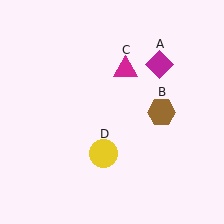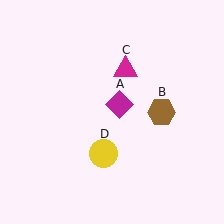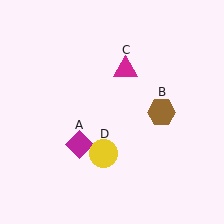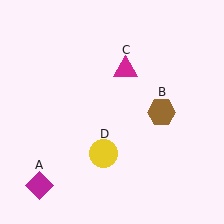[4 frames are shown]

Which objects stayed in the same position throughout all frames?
Brown hexagon (object B) and magenta triangle (object C) and yellow circle (object D) remained stationary.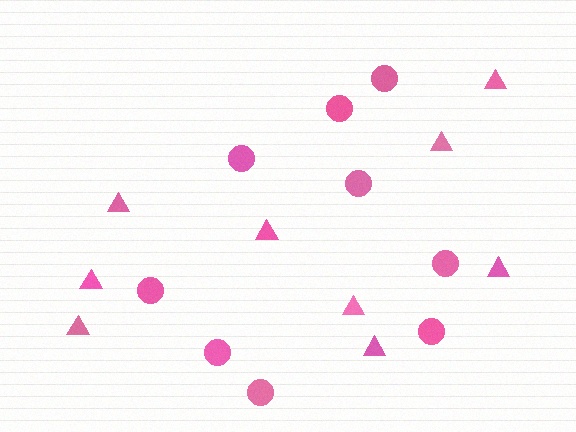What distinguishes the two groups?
There are 2 groups: one group of circles (9) and one group of triangles (9).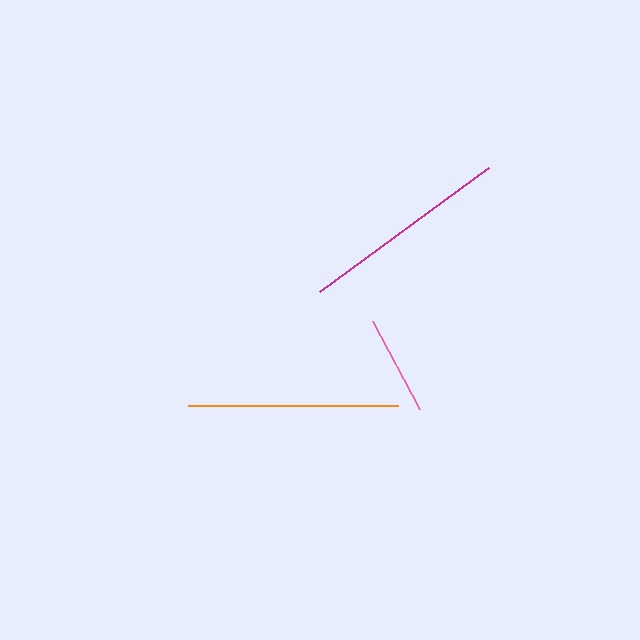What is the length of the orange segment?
The orange segment is approximately 210 pixels long.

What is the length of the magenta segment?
The magenta segment is approximately 210 pixels long.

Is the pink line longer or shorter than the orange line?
The orange line is longer than the pink line.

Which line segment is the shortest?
The pink line is the shortest at approximately 100 pixels.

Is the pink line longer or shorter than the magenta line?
The magenta line is longer than the pink line.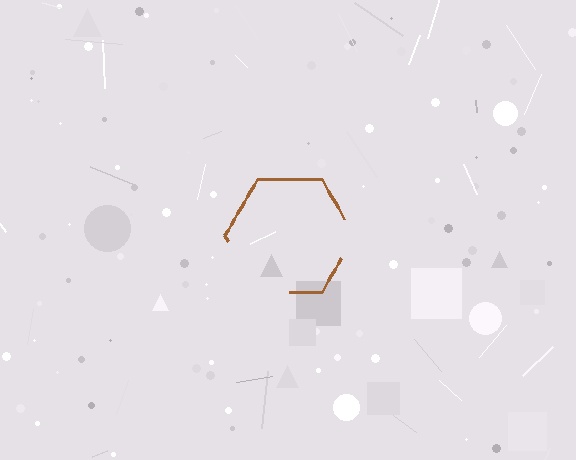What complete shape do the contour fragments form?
The contour fragments form a hexagon.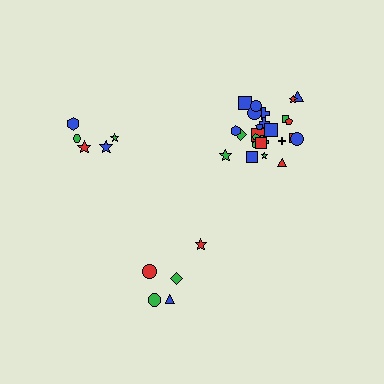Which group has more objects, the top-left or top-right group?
The top-right group.